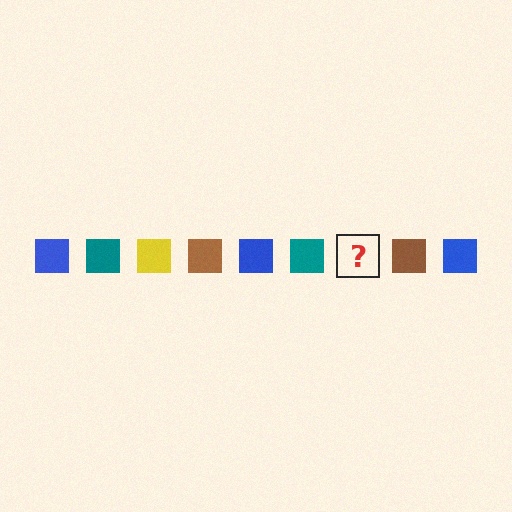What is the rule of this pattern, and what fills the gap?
The rule is that the pattern cycles through blue, teal, yellow, brown squares. The gap should be filled with a yellow square.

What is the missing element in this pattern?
The missing element is a yellow square.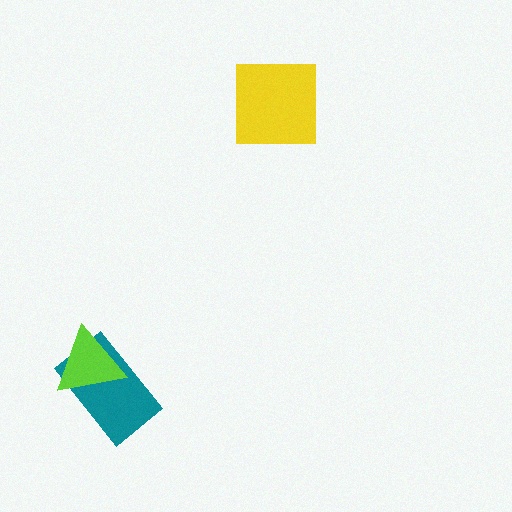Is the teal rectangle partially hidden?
Yes, it is partially covered by another shape.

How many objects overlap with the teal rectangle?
1 object overlaps with the teal rectangle.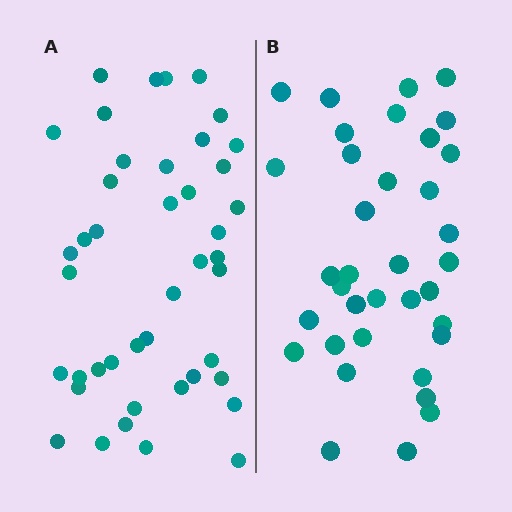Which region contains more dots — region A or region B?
Region A (the left region) has more dots.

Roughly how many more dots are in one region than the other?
Region A has roughly 8 or so more dots than region B.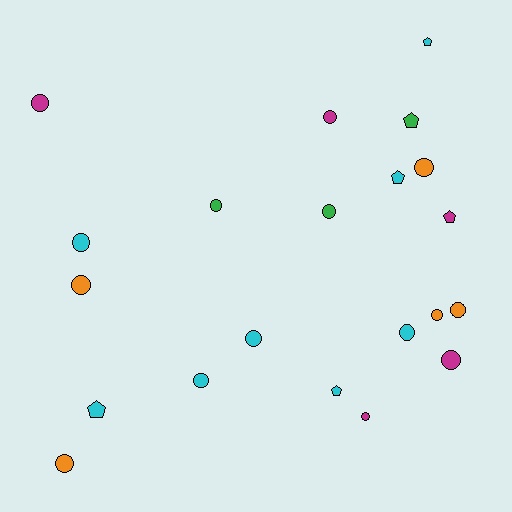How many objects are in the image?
There are 21 objects.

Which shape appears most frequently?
Circle, with 15 objects.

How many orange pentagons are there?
There are no orange pentagons.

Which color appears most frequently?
Cyan, with 8 objects.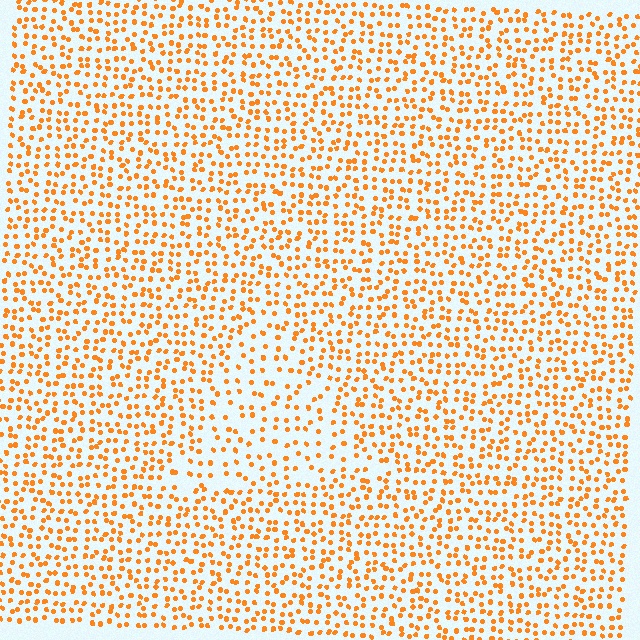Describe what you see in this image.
The image contains small orange elements arranged at two different densities. A triangle-shaped region is visible where the elements are less densely packed than the surrounding area.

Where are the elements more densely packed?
The elements are more densely packed outside the triangle boundary.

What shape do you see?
I see a triangle.